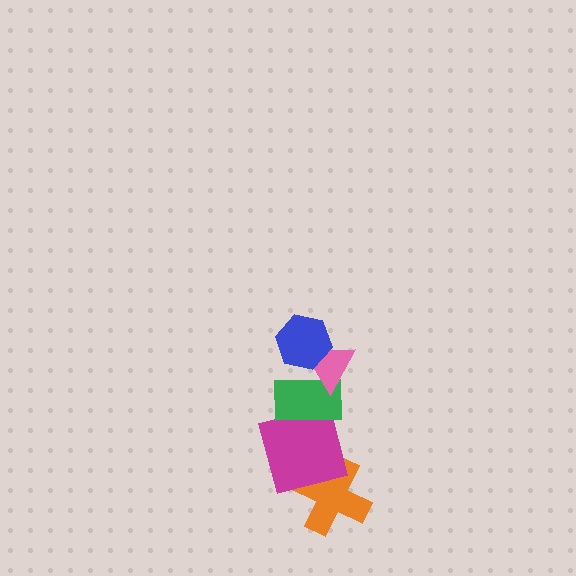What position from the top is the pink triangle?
The pink triangle is 2nd from the top.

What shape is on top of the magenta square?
The green rectangle is on top of the magenta square.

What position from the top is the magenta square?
The magenta square is 4th from the top.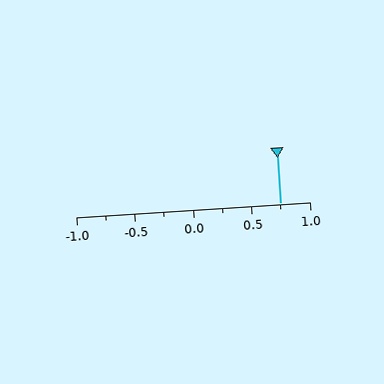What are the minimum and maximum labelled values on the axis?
The axis runs from -1.0 to 1.0.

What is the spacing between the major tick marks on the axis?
The major ticks are spaced 0.5 apart.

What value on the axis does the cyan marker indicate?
The marker indicates approximately 0.75.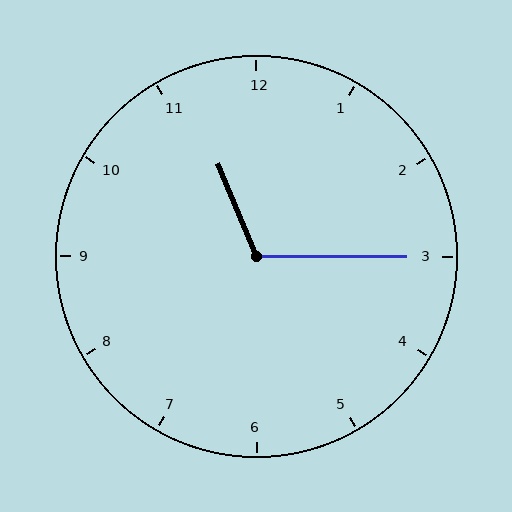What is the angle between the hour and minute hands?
Approximately 112 degrees.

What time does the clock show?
11:15.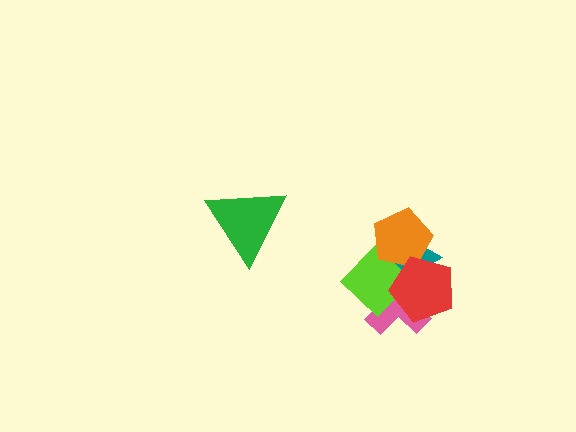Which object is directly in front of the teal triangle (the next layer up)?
The pink cross is directly in front of the teal triangle.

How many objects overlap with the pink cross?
3 objects overlap with the pink cross.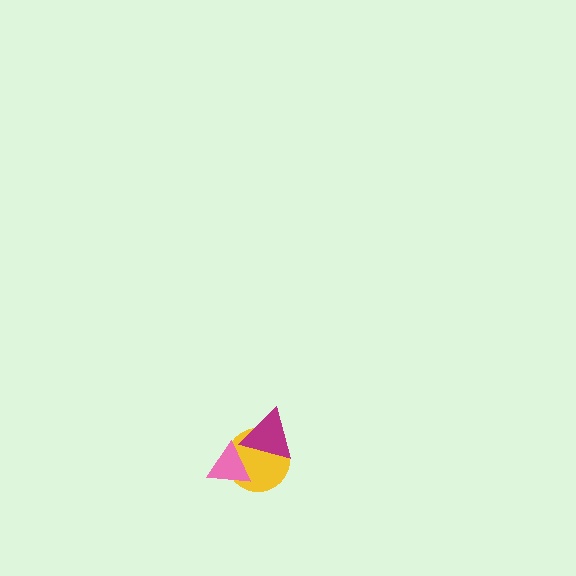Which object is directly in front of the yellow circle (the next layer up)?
The pink triangle is directly in front of the yellow circle.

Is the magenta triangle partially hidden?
No, no other shape covers it.